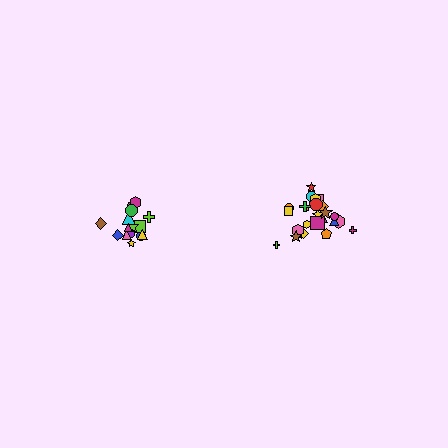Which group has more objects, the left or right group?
The right group.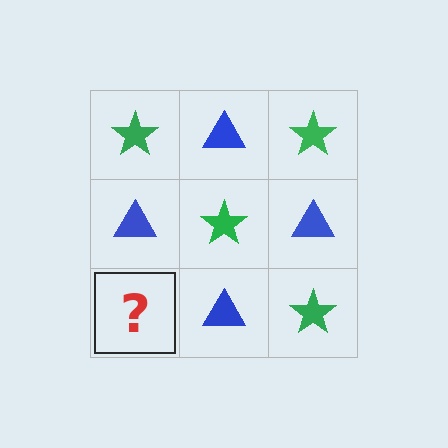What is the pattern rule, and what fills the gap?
The rule is that it alternates green star and blue triangle in a checkerboard pattern. The gap should be filled with a green star.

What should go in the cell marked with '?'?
The missing cell should contain a green star.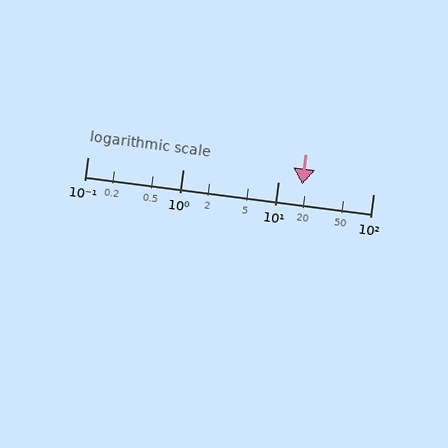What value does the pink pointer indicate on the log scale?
The pointer indicates approximately 18.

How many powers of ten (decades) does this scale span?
The scale spans 3 decades, from 0.1 to 100.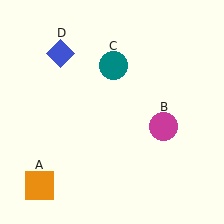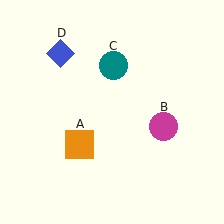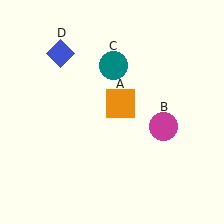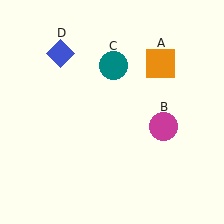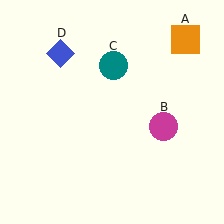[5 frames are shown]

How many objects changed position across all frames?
1 object changed position: orange square (object A).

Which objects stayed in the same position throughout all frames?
Magenta circle (object B) and teal circle (object C) and blue diamond (object D) remained stationary.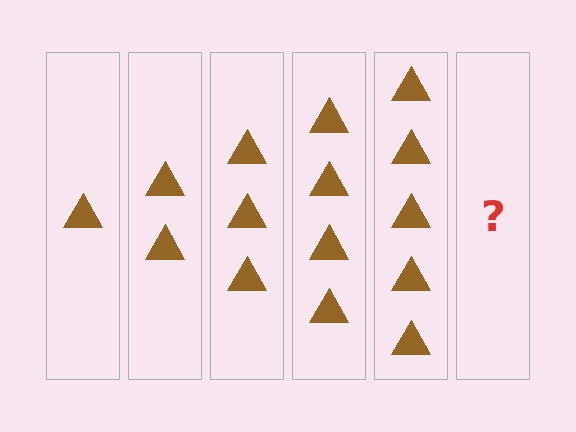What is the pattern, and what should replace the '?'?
The pattern is that each step adds one more triangle. The '?' should be 6 triangles.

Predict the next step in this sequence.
The next step is 6 triangles.